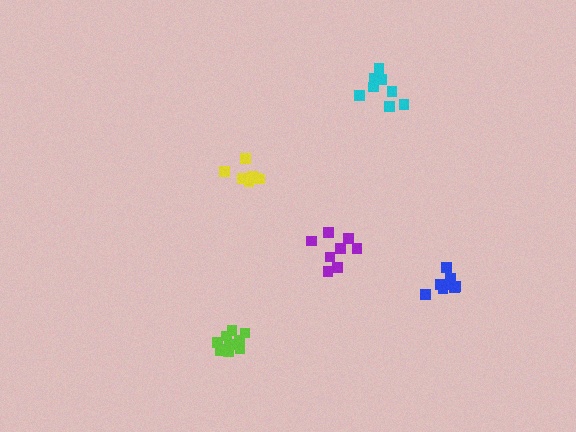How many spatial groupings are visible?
There are 5 spatial groupings.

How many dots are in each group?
Group 1: 8 dots, Group 2: 7 dots, Group 3: 10 dots, Group 4: 8 dots, Group 5: 8 dots (41 total).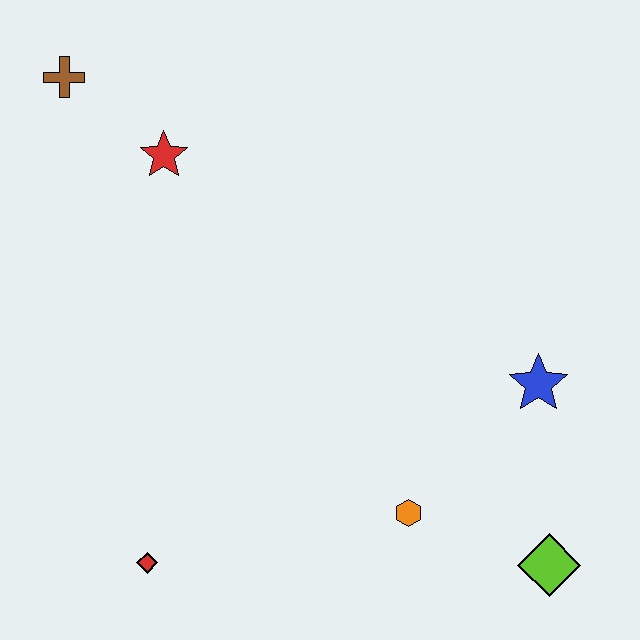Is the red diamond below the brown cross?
Yes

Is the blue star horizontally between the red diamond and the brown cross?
No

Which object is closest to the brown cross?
The red star is closest to the brown cross.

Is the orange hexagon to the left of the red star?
No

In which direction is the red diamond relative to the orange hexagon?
The red diamond is to the left of the orange hexagon.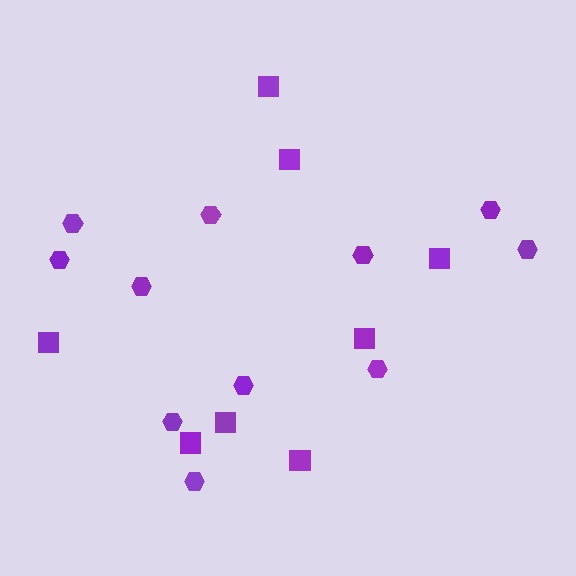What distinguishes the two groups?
There are 2 groups: one group of squares (8) and one group of hexagons (11).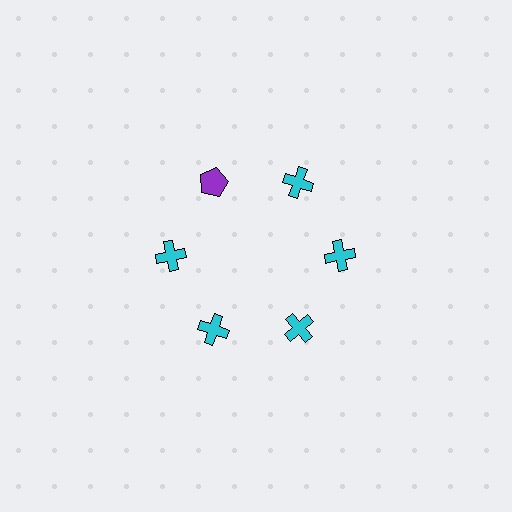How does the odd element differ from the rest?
It differs in both color (purple instead of cyan) and shape (pentagon instead of cross).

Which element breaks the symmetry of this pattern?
The purple pentagon at roughly the 11 o'clock position breaks the symmetry. All other shapes are cyan crosses.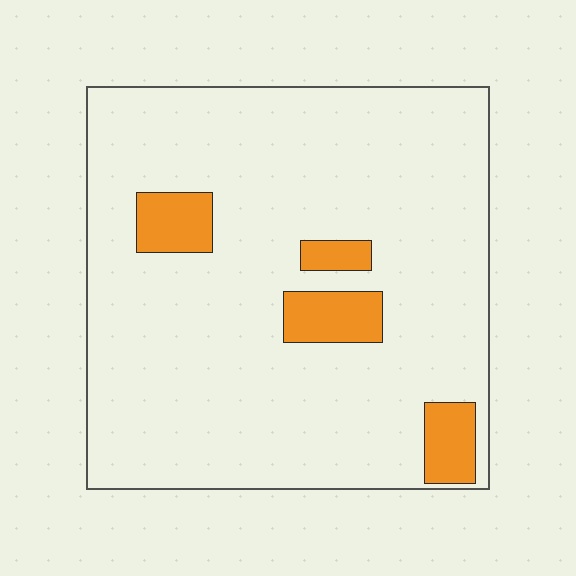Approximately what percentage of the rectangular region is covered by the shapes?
Approximately 10%.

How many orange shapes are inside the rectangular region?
4.